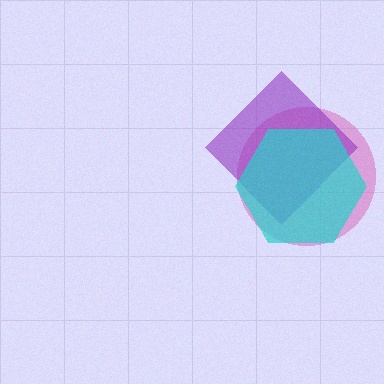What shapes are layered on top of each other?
The layered shapes are: a pink circle, a purple diamond, a cyan hexagon.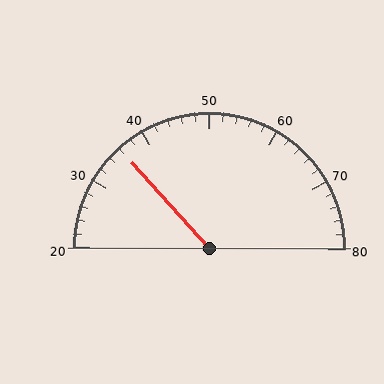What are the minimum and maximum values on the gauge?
The gauge ranges from 20 to 80.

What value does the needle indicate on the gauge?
The needle indicates approximately 36.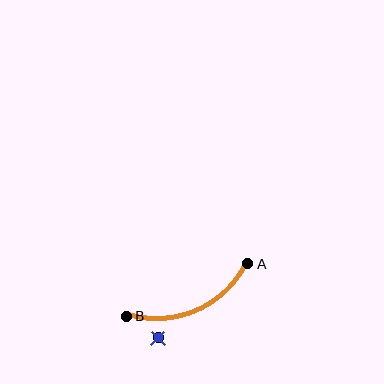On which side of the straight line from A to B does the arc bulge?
The arc bulges below the straight line connecting A and B.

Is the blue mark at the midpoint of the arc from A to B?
No — the blue mark does not lie on the arc at all. It sits slightly outside the curve.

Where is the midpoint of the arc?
The arc midpoint is the point on the curve farthest from the straight line joining A and B. It sits below that line.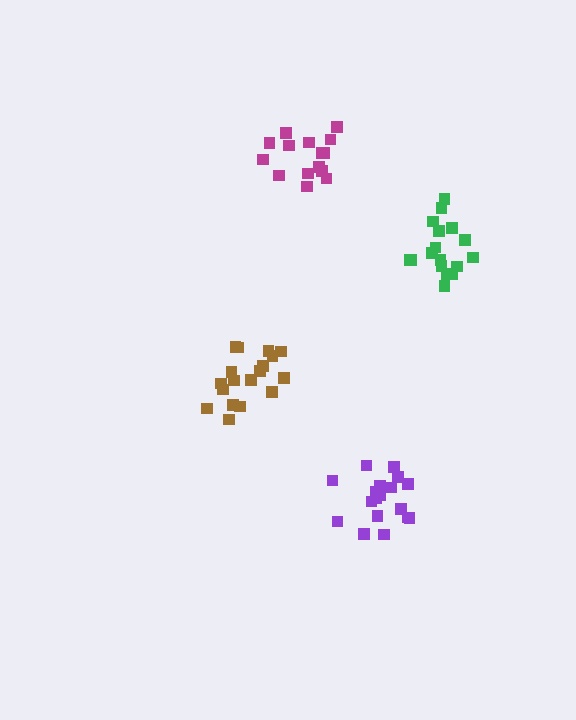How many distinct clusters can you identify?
There are 4 distinct clusters.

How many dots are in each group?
Group 1: 15 dots, Group 2: 18 dots, Group 3: 18 dots, Group 4: 17 dots (68 total).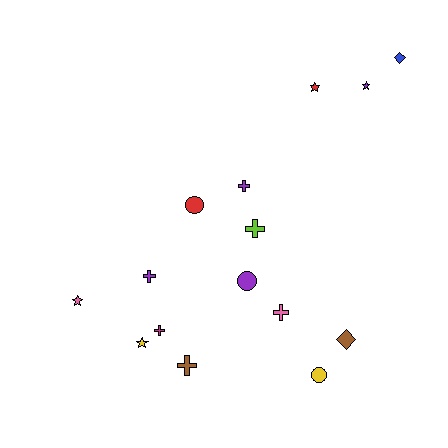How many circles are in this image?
There are 3 circles.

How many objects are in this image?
There are 15 objects.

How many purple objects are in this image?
There are 4 purple objects.